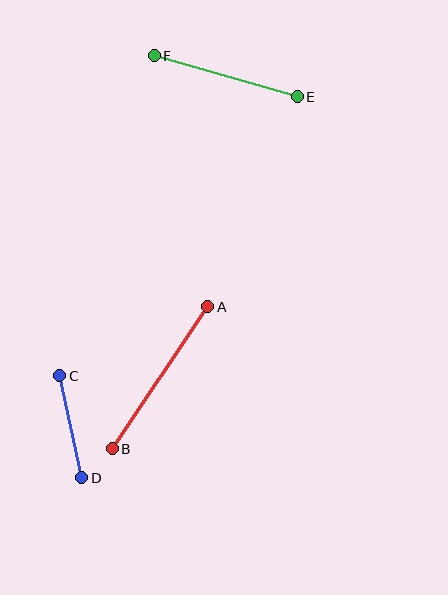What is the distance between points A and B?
The distance is approximately 171 pixels.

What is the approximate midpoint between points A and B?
The midpoint is at approximately (160, 378) pixels.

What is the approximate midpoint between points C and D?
The midpoint is at approximately (71, 427) pixels.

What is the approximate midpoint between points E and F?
The midpoint is at approximately (226, 76) pixels.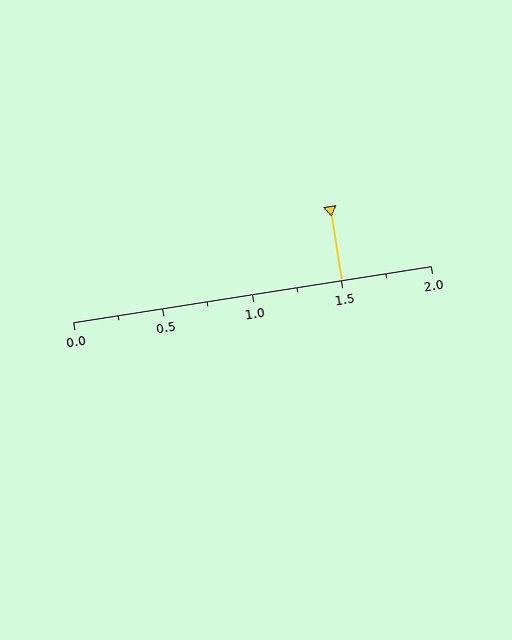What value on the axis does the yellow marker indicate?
The marker indicates approximately 1.5.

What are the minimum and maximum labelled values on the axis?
The axis runs from 0.0 to 2.0.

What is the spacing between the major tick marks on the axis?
The major ticks are spaced 0.5 apart.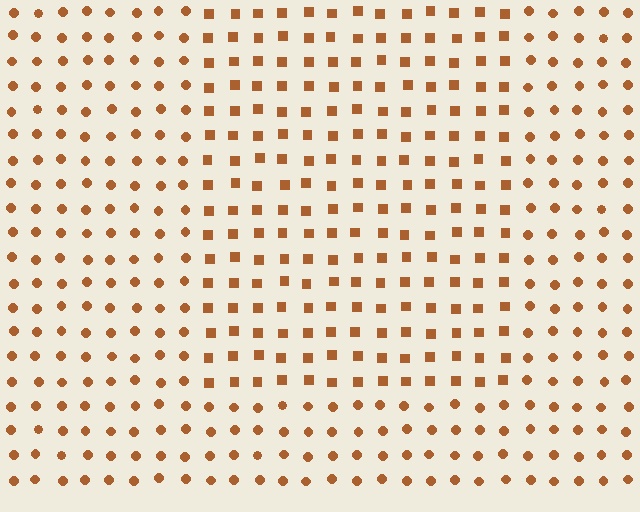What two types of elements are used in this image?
The image uses squares inside the rectangle region and circles outside it.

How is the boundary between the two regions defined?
The boundary is defined by a change in element shape: squares inside vs. circles outside. All elements share the same color and spacing.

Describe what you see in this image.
The image is filled with small brown elements arranged in a uniform grid. A rectangle-shaped region contains squares, while the surrounding area contains circles. The boundary is defined purely by the change in element shape.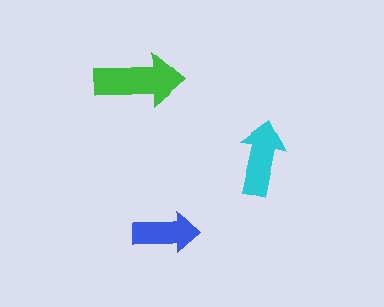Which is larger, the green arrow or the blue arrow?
The green one.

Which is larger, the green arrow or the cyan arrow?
The green one.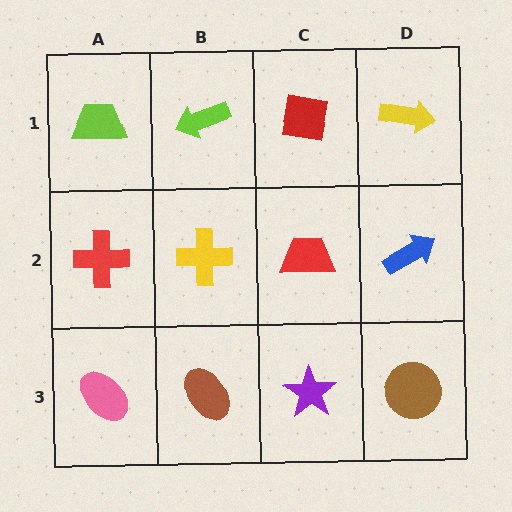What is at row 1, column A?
A lime trapezoid.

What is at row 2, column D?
A blue arrow.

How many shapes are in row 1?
4 shapes.